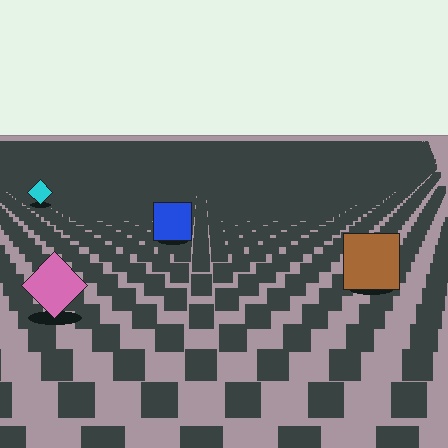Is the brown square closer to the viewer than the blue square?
Yes. The brown square is closer — you can tell from the texture gradient: the ground texture is coarser near it.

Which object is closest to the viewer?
The pink diamond is closest. The texture marks near it are larger and more spread out.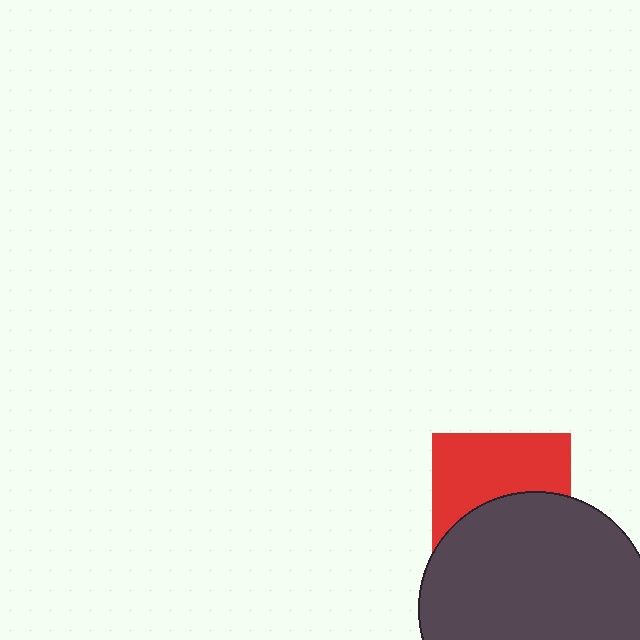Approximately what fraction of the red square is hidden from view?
Roughly 48% of the red square is hidden behind the dark gray circle.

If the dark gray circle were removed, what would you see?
You would see the complete red square.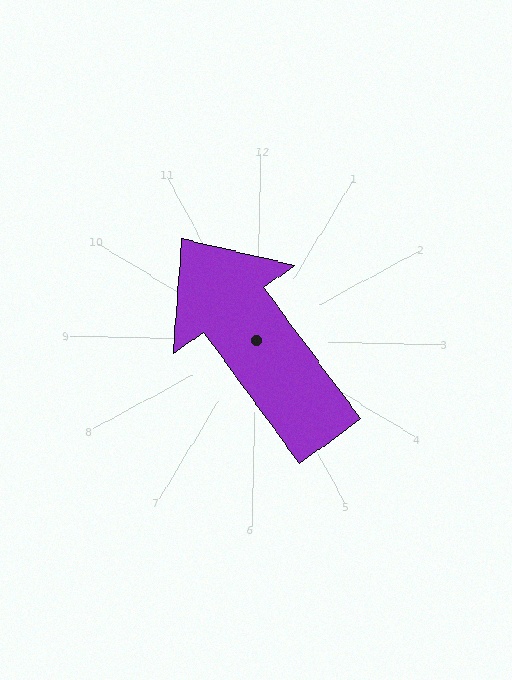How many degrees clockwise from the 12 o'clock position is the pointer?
Approximately 323 degrees.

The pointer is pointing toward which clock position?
Roughly 11 o'clock.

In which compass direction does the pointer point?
Northwest.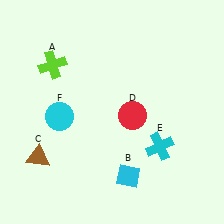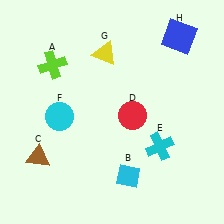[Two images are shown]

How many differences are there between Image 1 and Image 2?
There are 2 differences between the two images.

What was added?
A yellow triangle (G), a blue square (H) were added in Image 2.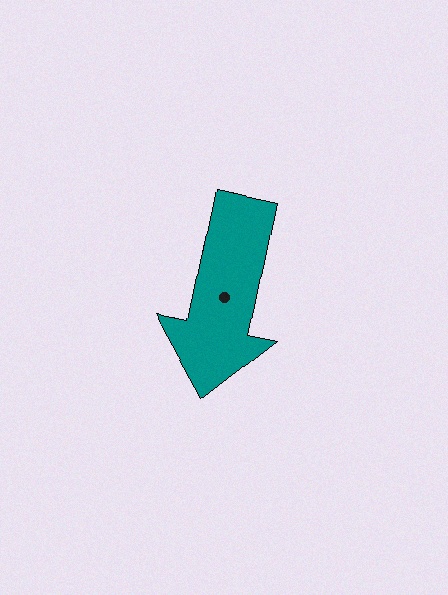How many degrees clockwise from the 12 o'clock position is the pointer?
Approximately 192 degrees.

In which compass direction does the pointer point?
South.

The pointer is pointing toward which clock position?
Roughly 6 o'clock.